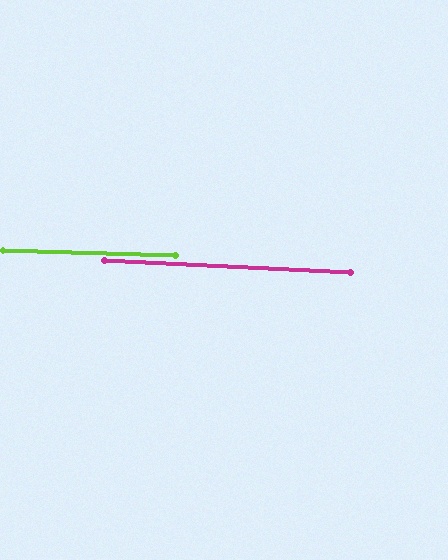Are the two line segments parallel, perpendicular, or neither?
Parallel — their directions differ by only 1.3°.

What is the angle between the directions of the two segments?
Approximately 1 degree.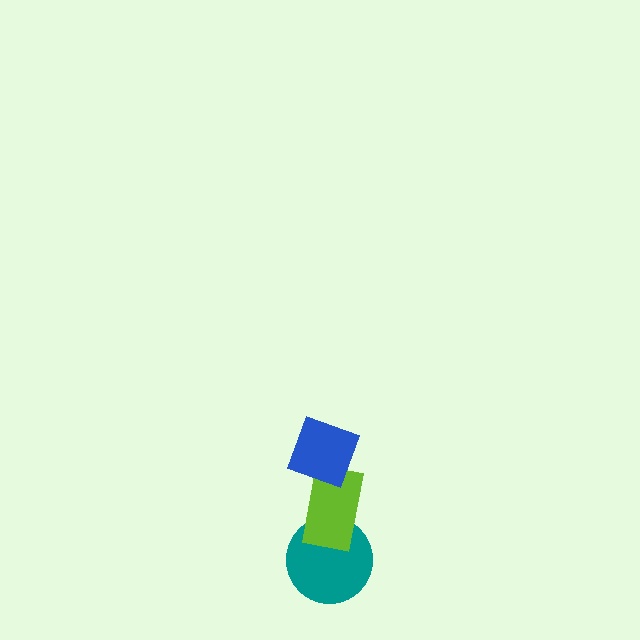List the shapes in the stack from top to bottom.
From top to bottom: the blue diamond, the lime rectangle, the teal circle.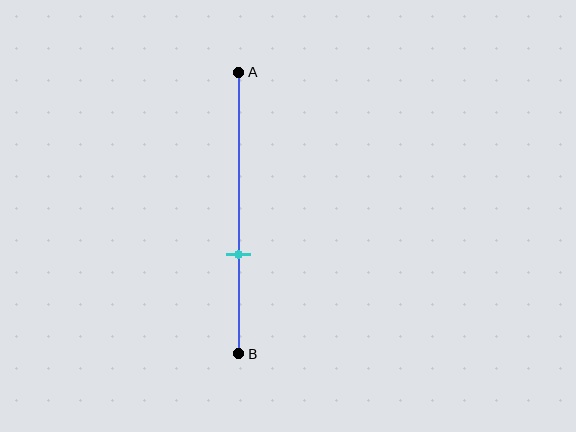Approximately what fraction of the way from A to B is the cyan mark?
The cyan mark is approximately 65% of the way from A to B.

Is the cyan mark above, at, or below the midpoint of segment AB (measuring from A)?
The cyan mark is below the midpoint of segment AB.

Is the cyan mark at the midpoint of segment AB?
No, the mark is at about 65% from A, not at the 50% midpoint.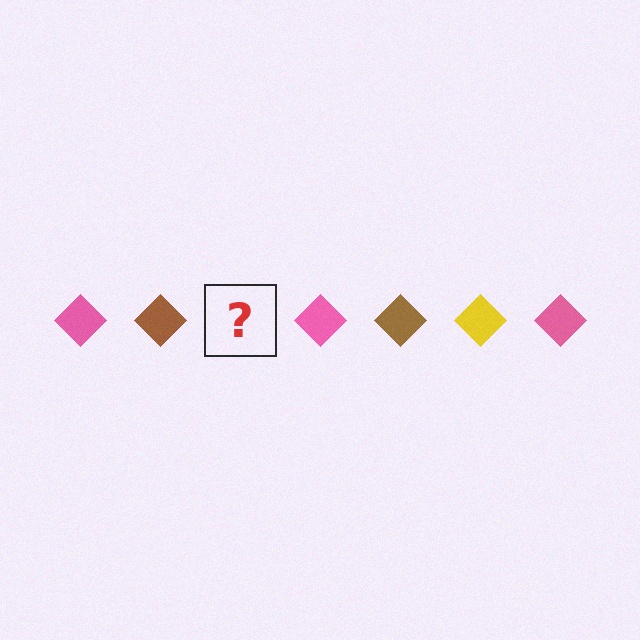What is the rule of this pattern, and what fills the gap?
The rule is that the pattern cycles through pink, brown, yellow diamonds. The gap should be filled with a yellow diamond.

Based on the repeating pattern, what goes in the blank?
The blank should be a yellow diamond.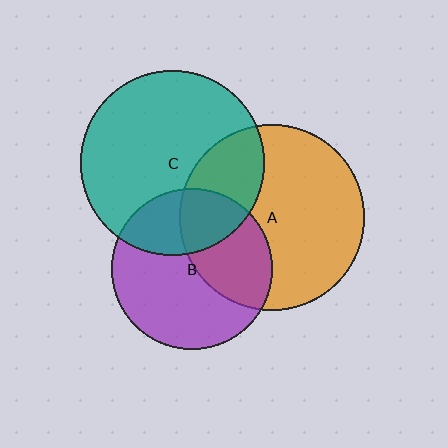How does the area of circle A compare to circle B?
Approximately 1.3 times.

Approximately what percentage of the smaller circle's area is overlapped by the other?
Approximately 25%.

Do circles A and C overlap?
Yes.